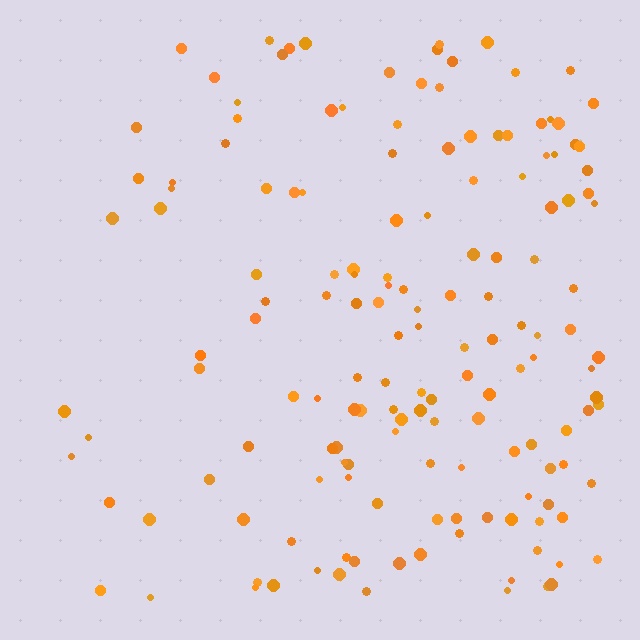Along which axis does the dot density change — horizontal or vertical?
Horizontal.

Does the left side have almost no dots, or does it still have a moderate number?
Still a moderate number, just noticeably fewer than the right.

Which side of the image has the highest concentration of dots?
The right.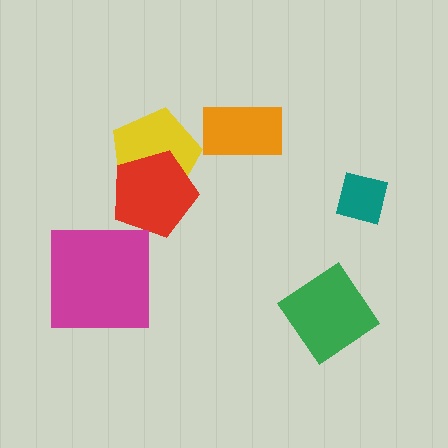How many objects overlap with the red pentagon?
1 object overlaps with the red pentagon.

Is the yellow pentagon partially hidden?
Yes, it is partially covered by another shape.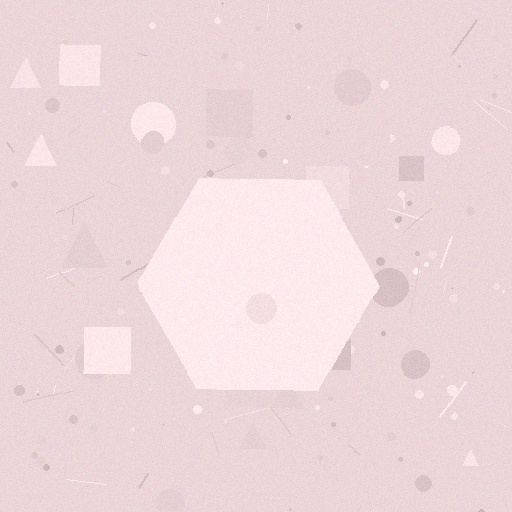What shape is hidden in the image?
A hexagon is hidden in the image.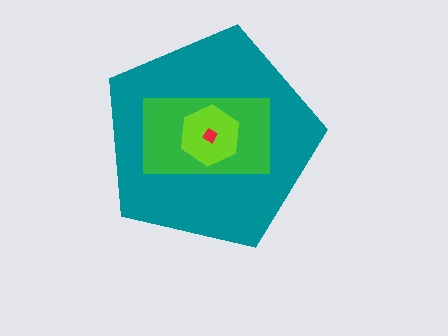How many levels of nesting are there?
4.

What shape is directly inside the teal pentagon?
The green rectangle.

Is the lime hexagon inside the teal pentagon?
Yes.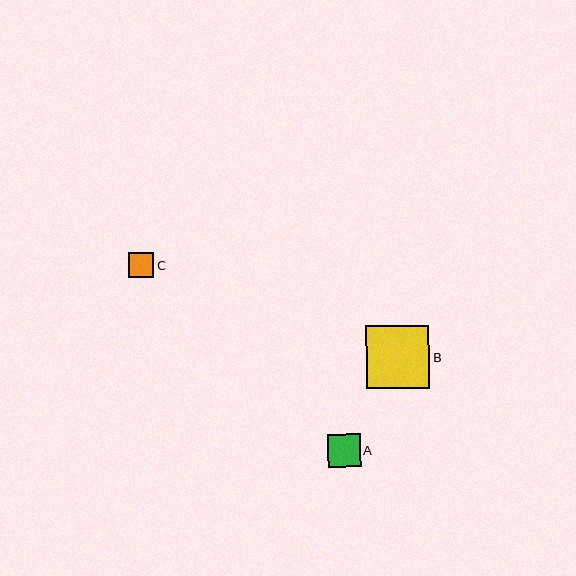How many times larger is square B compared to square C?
Square B is approximately 2.5 times the size of square C.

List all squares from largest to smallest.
From largest to smallest: B, A, C.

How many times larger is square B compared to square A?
Square B is approximately 1.9 times the size of square A.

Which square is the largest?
Square B is the largest with a size of approximately 64 pixels.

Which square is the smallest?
Square C is the smallest with a size of approximately 25 pixels.